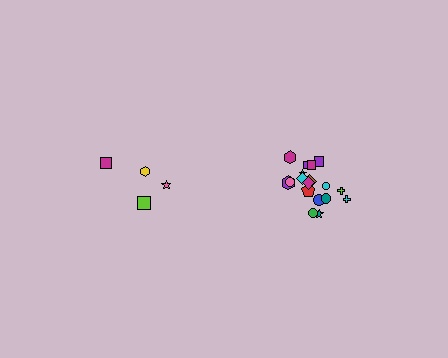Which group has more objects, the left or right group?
The right group.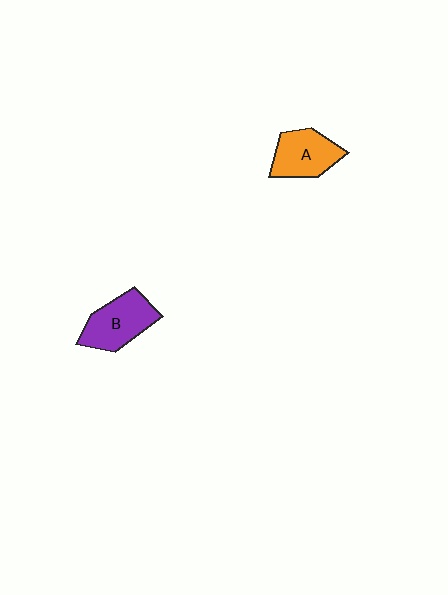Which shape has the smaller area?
Shape A (orange).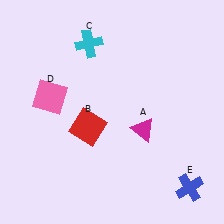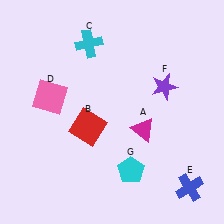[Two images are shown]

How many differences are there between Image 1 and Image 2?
There are 2 differences between the two images.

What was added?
A purple star (F), a cyan pentagon (G) were added in Image 2.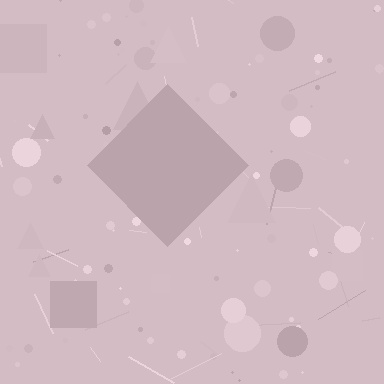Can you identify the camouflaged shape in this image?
The camouflaged shape is a diamond.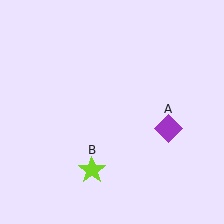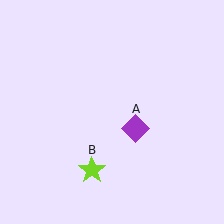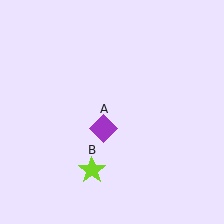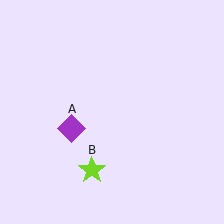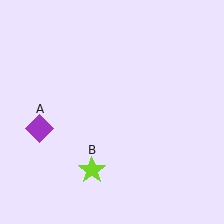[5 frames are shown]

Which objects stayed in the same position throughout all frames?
Lime star (object B) remained stationary.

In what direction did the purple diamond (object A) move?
The purple diamond (object A) moved left.